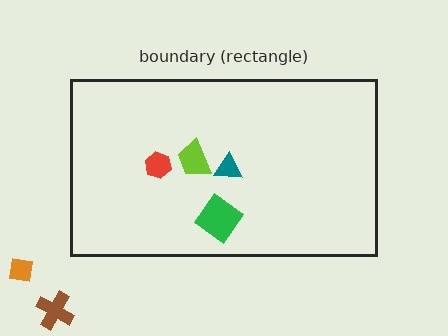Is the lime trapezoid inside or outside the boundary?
Inside.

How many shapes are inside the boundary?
4 inside, 2 outside.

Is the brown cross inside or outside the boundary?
Outside.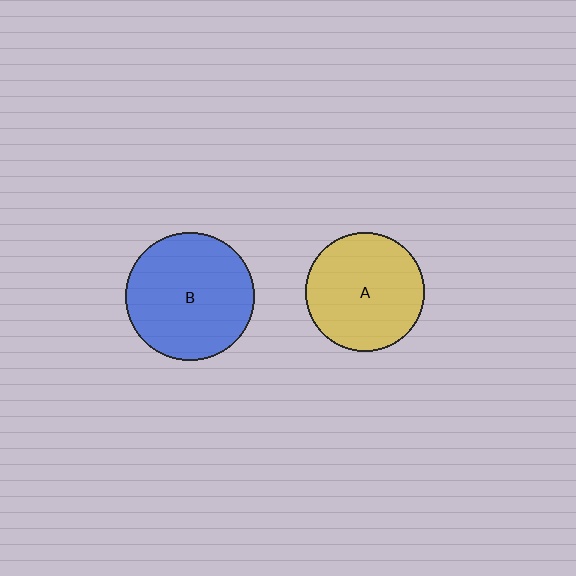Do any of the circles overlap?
No, none of the circles overlap.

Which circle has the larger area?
Circle B (blue).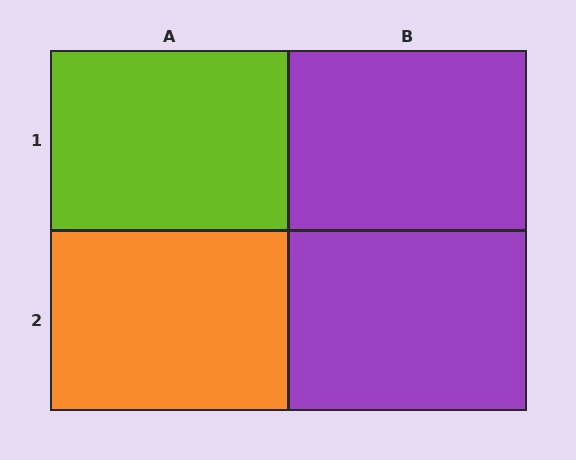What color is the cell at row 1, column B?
Purple.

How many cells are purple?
2 cells are purple.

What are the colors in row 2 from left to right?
Orange, purple.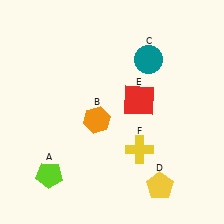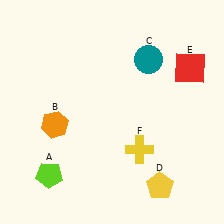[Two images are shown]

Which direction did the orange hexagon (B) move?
The orange hexagon (B) moved left.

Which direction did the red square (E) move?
The red square (E) moved right.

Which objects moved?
The objects that moved are: the orange hexagon (B), the red square (E).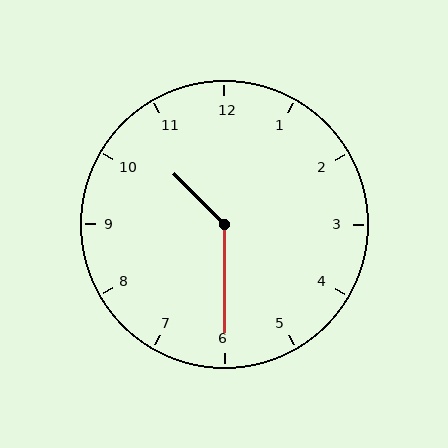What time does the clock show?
10:30.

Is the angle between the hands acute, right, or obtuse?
It is obtuse.